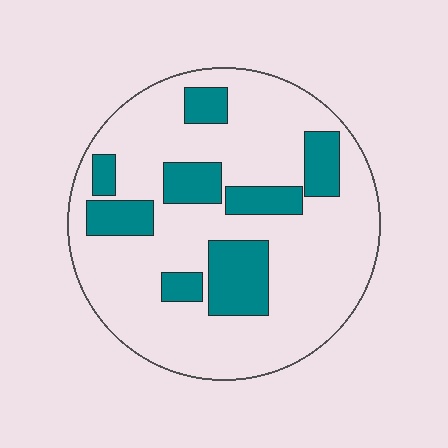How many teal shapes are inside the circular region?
8.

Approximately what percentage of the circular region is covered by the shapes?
Approximately 25%.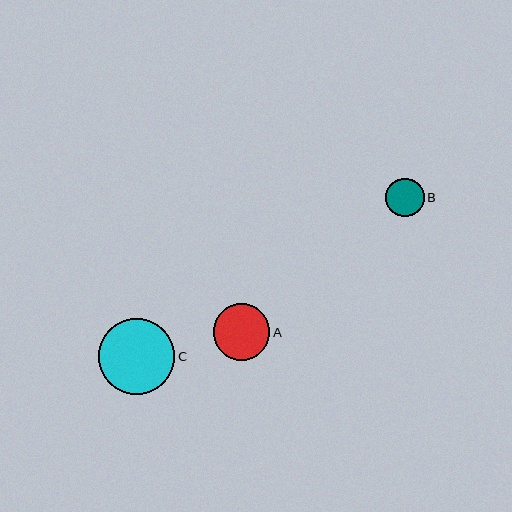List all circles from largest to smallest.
From largest to smallest: C, A, B.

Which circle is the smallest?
Circle B is the smallest with a size of approximately 39 pixels.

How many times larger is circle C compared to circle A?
Circle C is approximately 1.3 times the size of circle A.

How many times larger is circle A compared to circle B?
Circle A is approximately 1.5 times the size of circle B.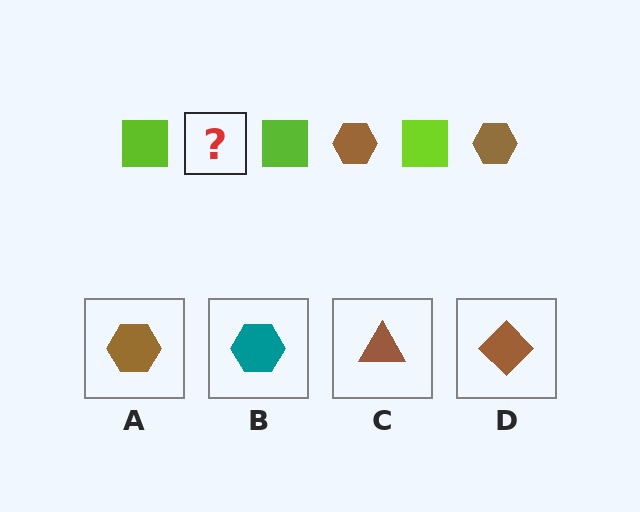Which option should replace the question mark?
Option A.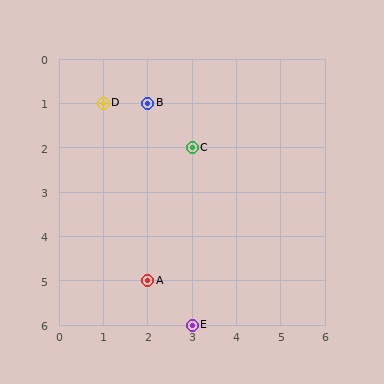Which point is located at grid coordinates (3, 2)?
Point C is at (3, 2).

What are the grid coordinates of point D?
Point D is at grid coordinates (1, 1).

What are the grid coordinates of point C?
Point C is at grid coordinates (3, 2).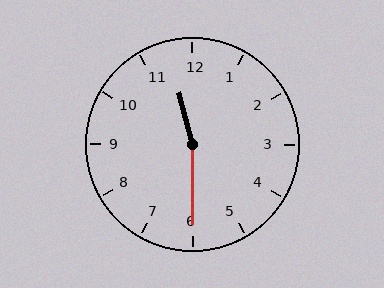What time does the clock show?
11:30.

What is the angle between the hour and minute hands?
Approximately 165 degrees.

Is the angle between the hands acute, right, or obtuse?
It is obtuse.